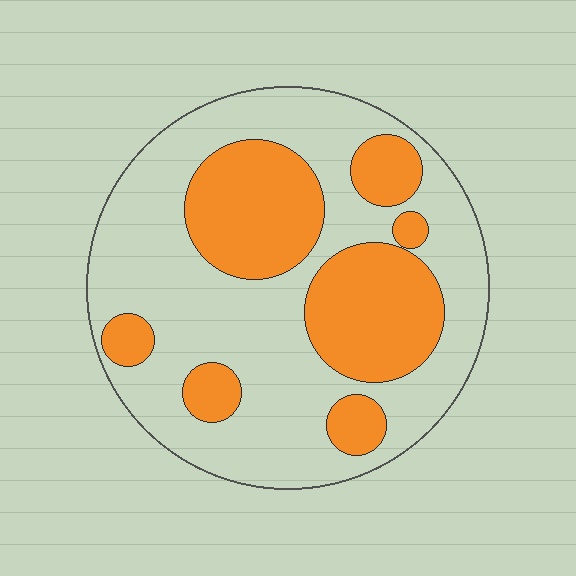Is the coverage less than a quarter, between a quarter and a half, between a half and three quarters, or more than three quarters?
Between a quarter and a half.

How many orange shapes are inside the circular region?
7.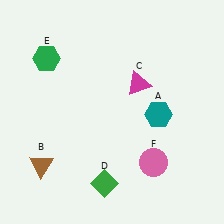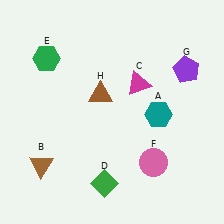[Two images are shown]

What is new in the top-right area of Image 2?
A purple pentagon (G) was added in the top-right area of Image 2.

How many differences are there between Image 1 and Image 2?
There are 2 differences between the two images.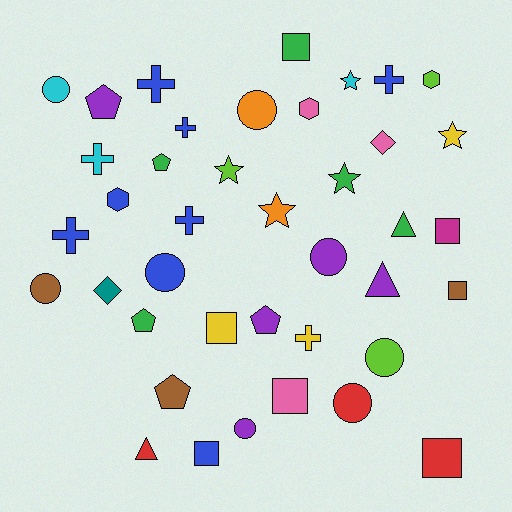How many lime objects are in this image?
There are 3 lime objects.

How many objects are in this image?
There are 40 objects.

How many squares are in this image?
There are 7 squares.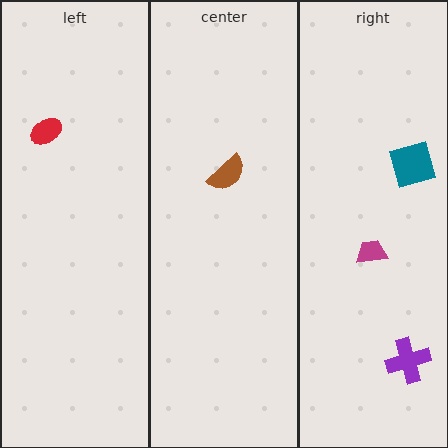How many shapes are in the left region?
1.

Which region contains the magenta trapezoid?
The right region.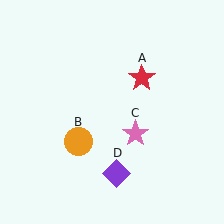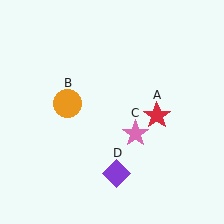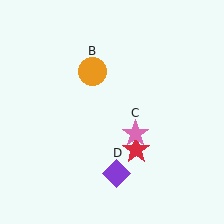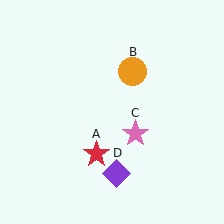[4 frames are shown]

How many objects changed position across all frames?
2 objects changed position: red star (object A), orange circle (object B).